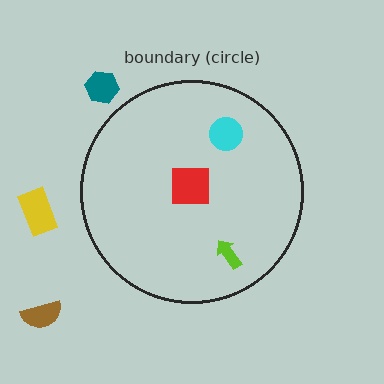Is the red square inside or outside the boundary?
Inside.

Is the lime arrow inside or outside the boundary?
Inside.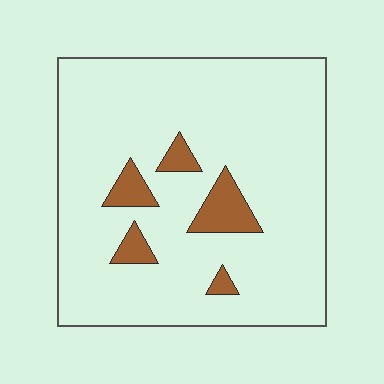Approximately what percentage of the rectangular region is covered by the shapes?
Approximately 10%.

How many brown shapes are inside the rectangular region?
5.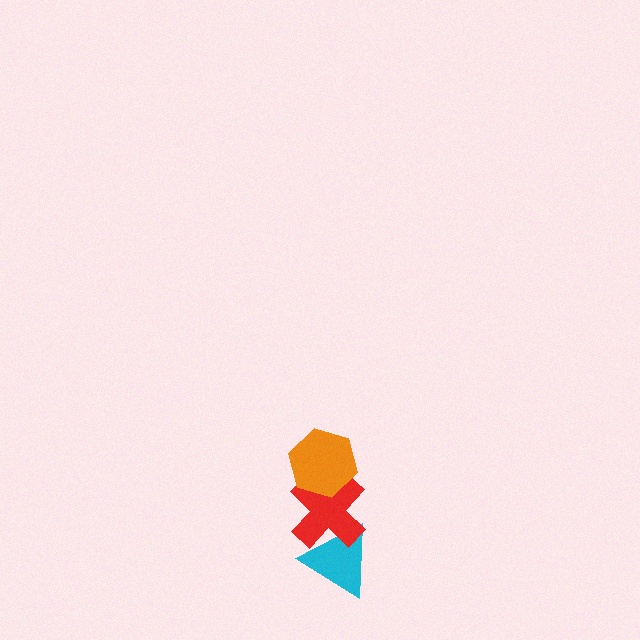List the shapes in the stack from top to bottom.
From top to bottom: the orange hexagon, the red cross, the cyan triangle.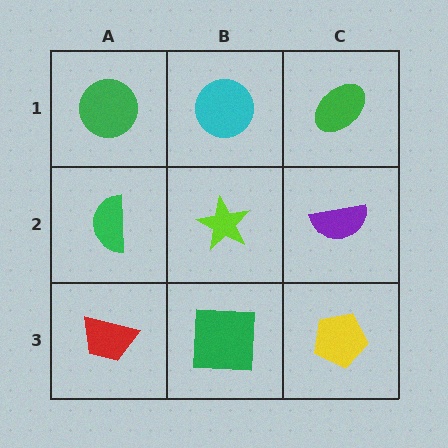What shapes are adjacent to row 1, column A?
A green semicircle (row 2, column A), a cyan circle (row 1, column B).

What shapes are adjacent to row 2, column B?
A cyan circle (row 1, column B), a green square (row 3, column B), a green semicircle (row 2, column A), a purple semicircle (row 2, column C).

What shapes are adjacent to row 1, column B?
A lime star (row 2, column B), a green circle (row 1, column A), a green ellipse (row 1, column C).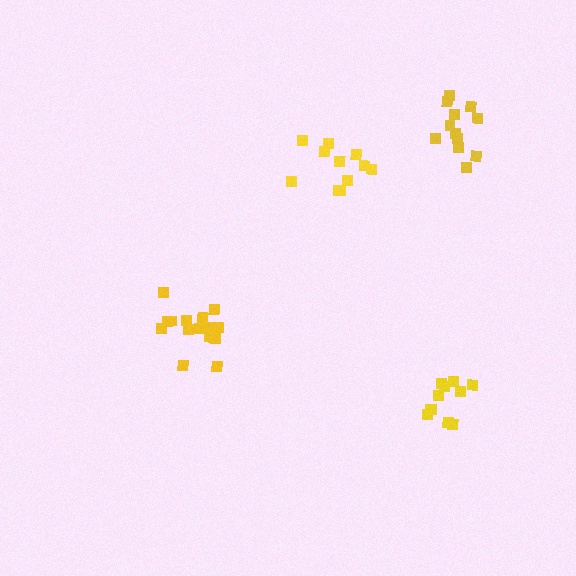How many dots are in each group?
Group 1: 12 dots, Group 2: 15 dots, Group 3: 11 dots, Group 4: 11 dots (49 total).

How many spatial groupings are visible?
There are 4 spatial groupings.